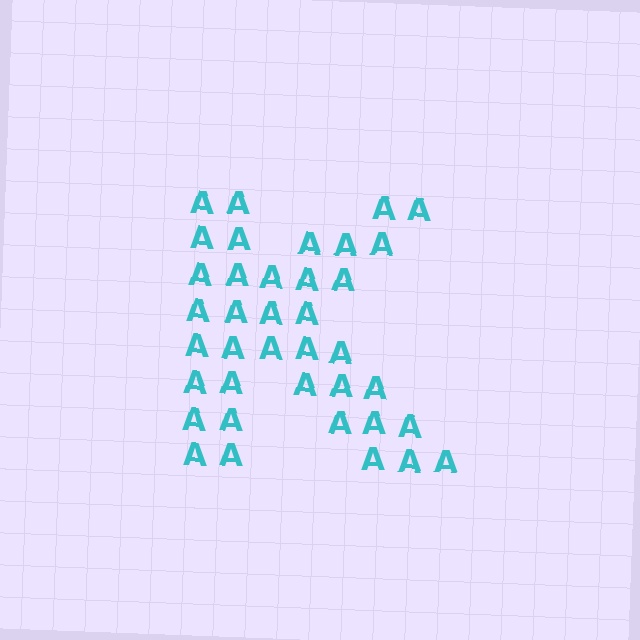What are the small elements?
The small elements are letter A's.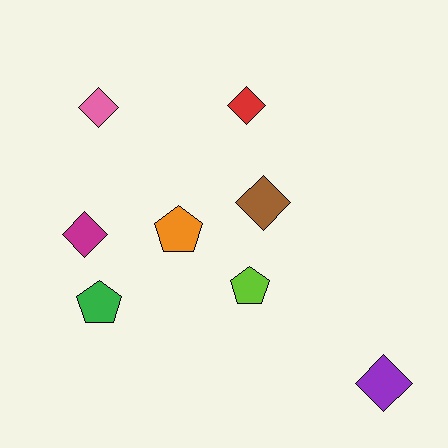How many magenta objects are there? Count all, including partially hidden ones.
There is 1 magenta object.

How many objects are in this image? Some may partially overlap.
There are 8 objects.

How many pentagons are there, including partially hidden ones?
There are 3 pentagons.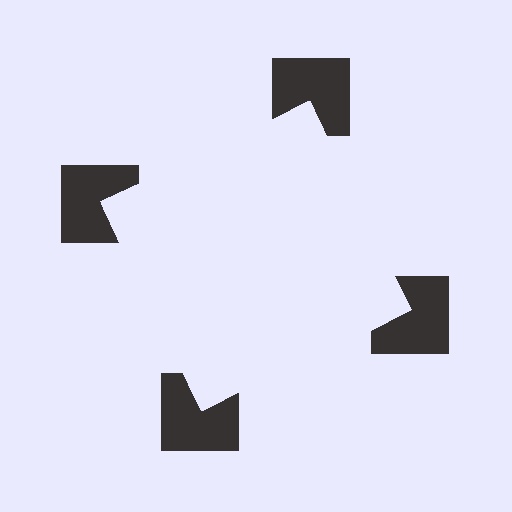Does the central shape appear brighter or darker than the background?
It typically appears slightly brighter than the background, even though no actual brightness change is drawn.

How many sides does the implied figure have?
4 sides.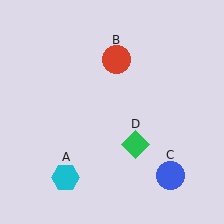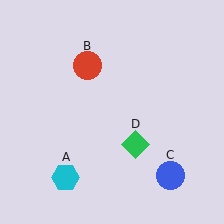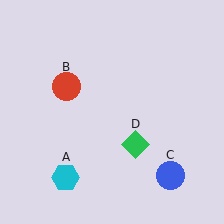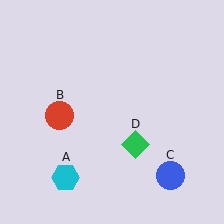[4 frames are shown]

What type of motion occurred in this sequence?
The red circle (object B) rotated counterclockwise around the center of the scene.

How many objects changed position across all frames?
1 object changed position: red circle (object B).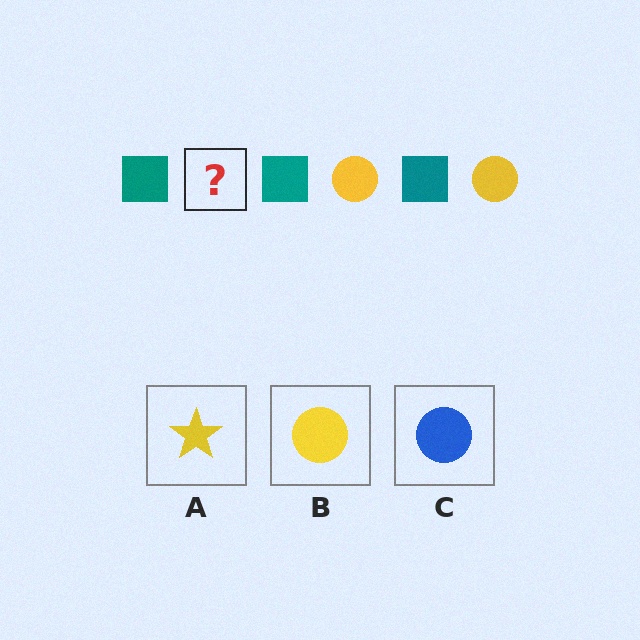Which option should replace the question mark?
Option B.